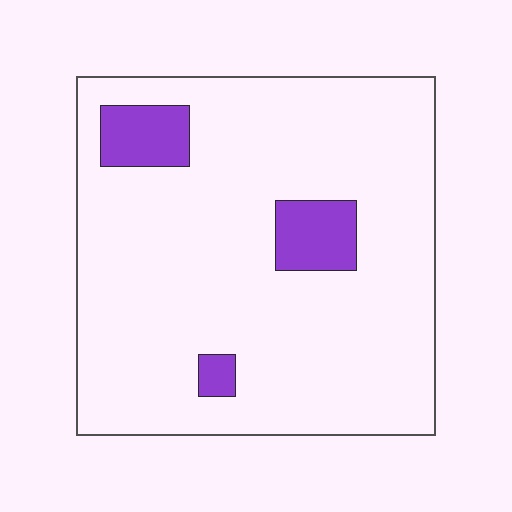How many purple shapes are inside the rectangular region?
3.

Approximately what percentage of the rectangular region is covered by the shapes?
Approximately 10%.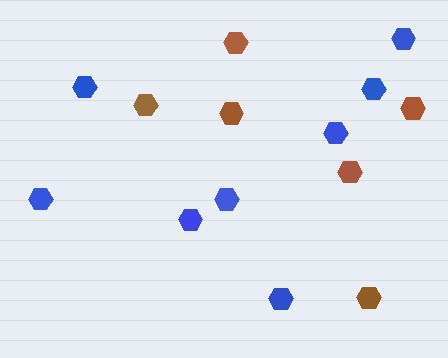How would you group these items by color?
There are 2 groups: one group of brown hexagons (6) and one group of blue hexagons (8).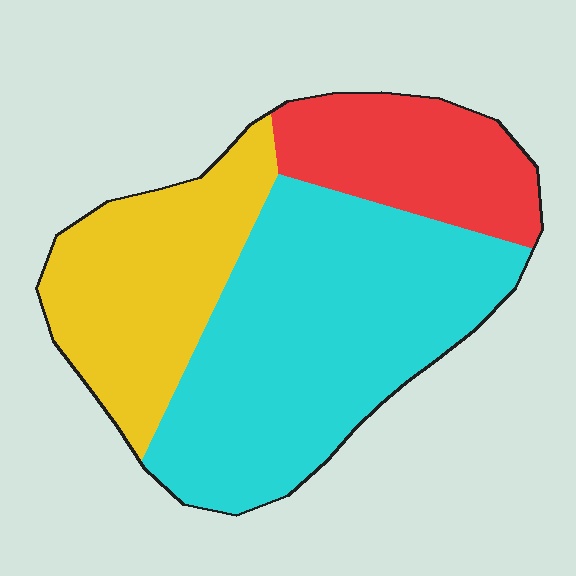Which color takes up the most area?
Cyan, at roughly 50%.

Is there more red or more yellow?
Yellow.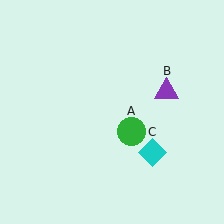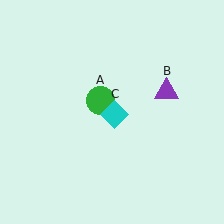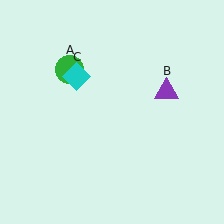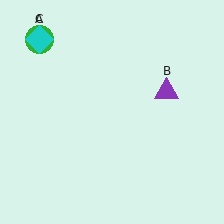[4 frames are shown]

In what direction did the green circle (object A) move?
The green circle (object A) moved up and to the left.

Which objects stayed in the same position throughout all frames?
Purple triangle (object B) remained stationary.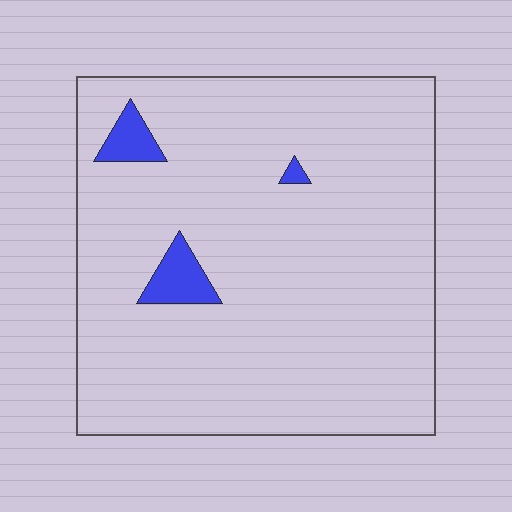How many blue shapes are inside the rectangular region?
3.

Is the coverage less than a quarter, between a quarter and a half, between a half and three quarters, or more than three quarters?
Less than a quarter.